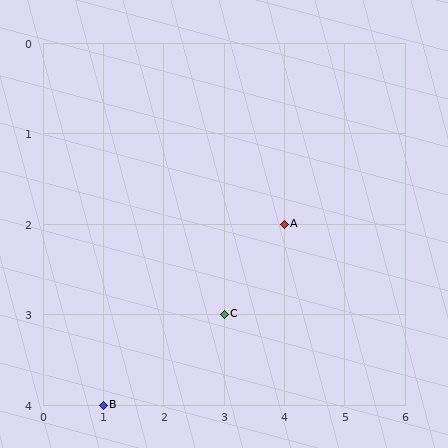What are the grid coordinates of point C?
Point C is at grid coordinates (3, 3).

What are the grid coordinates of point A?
Point A is at grid coordinates (4, 2).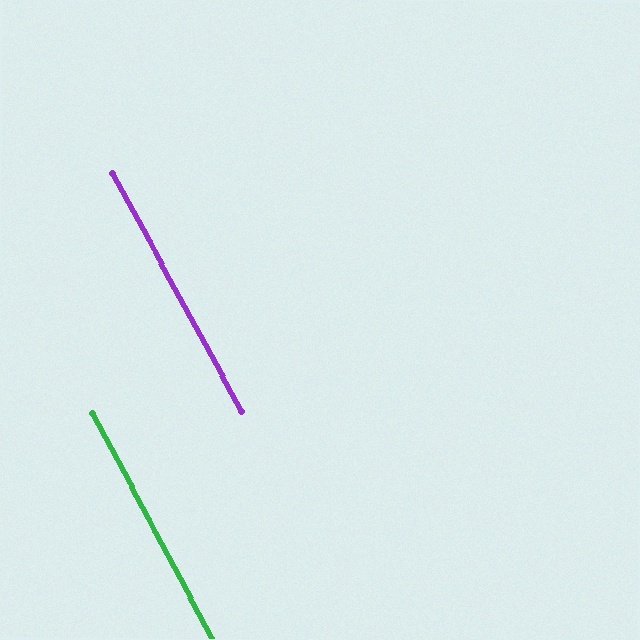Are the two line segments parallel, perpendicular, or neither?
Parallel — their directions differ by only 0.4°.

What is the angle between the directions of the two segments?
Approximately 0 degrees.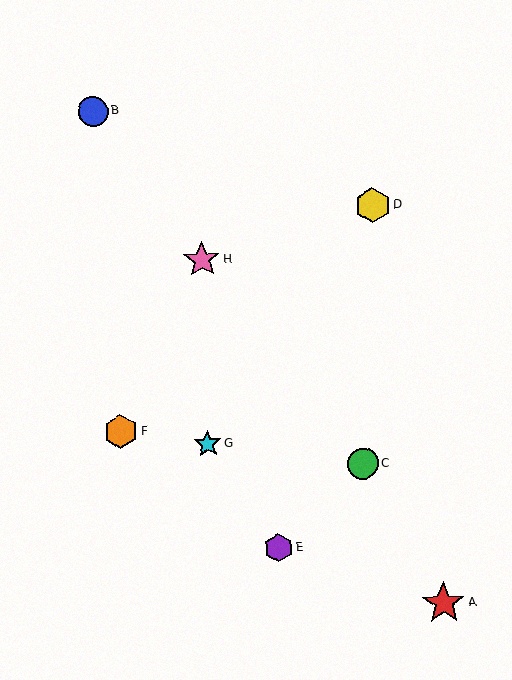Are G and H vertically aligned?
Yes, both are at x≈208.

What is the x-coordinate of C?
Object C is at x≈363.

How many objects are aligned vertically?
2 objects (G, H) are aligned vertically.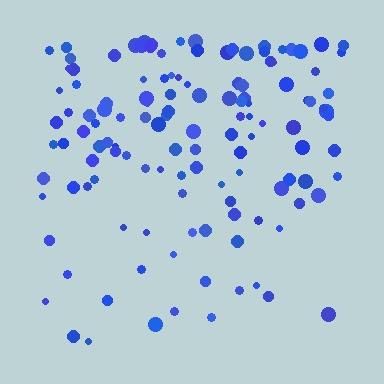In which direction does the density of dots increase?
From bottom to top, with the top side densest.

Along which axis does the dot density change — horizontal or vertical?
Vertical.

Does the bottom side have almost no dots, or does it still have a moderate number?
Still a moderate number, just noticeably fewer than the top.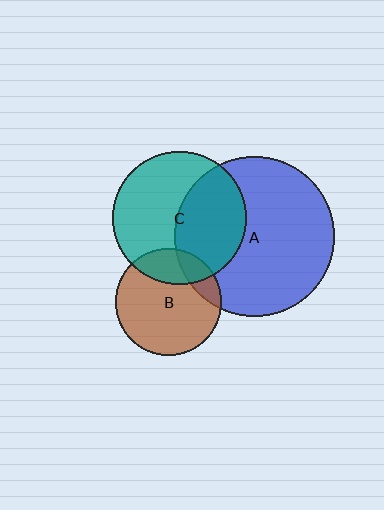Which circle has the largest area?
Circle A (blue).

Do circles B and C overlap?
Yes.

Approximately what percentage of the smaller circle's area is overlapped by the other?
Approximately 25%.